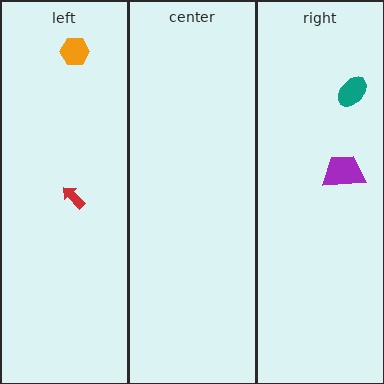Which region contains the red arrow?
The left region.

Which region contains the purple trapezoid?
The right region.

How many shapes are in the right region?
2.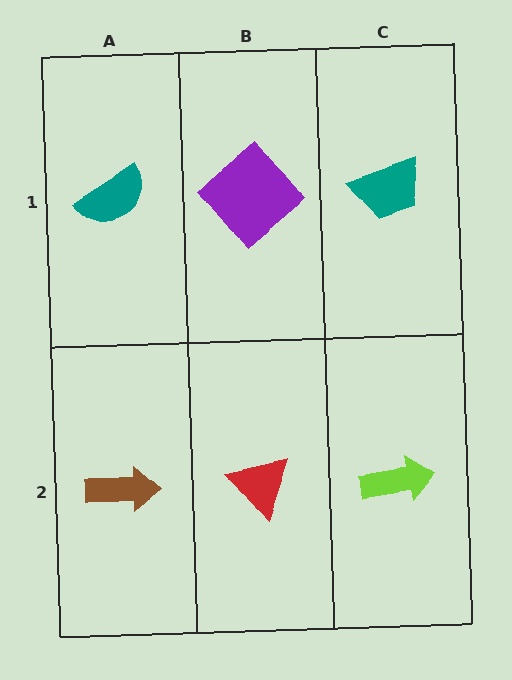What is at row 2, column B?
A red triangle.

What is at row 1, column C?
A teal trapezoid.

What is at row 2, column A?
A brown arrow.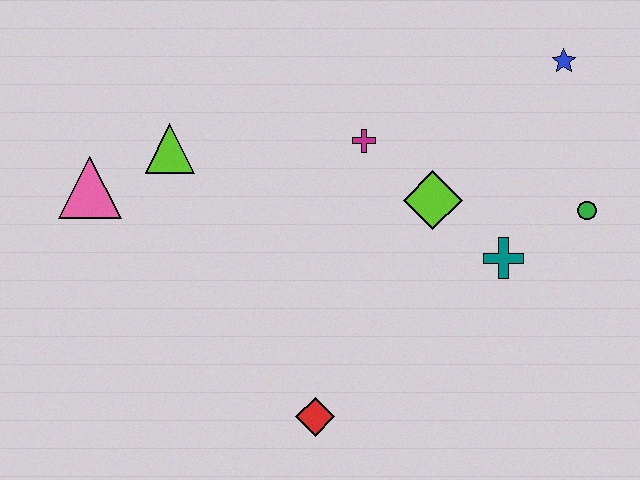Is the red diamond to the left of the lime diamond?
Yes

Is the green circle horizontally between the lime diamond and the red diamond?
No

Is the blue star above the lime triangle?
Yes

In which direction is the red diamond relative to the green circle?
The red diamond is to the left of the green circle.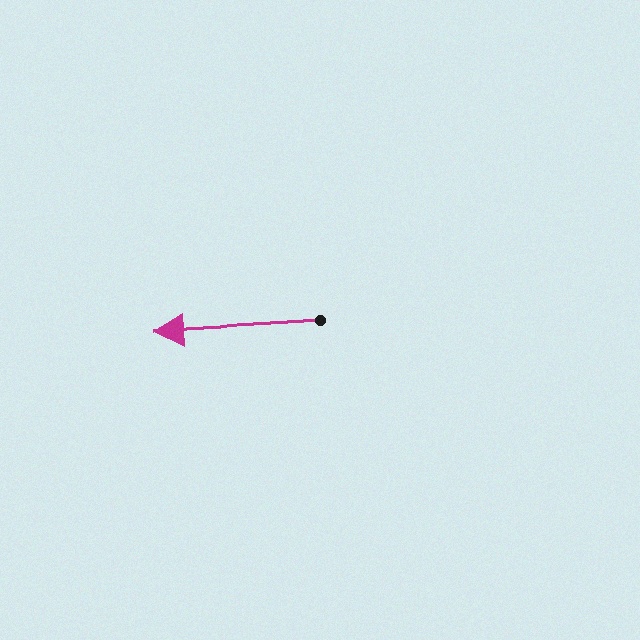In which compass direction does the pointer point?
West.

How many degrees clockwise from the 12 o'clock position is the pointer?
Approximately 266 degrees.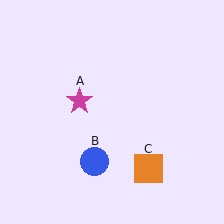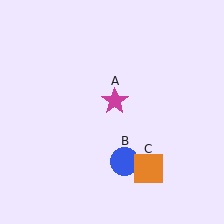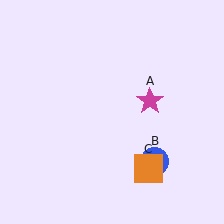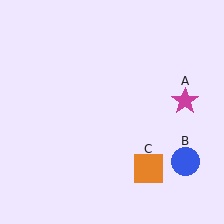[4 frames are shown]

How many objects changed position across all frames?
2 objects changed position: magenta star (object A), blue circle (object B).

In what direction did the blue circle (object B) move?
The blue circle (object B) moved right.